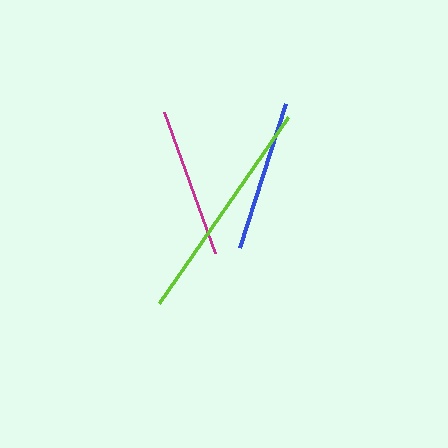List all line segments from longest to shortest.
From longest to shortest: lime, blue, magenta.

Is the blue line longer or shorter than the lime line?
The lime line is longer than the blue line.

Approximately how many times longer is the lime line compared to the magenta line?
The lime line is approximately 1.5 times the length of the magenta line.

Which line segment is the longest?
The lime line is the longest at approximately 227 pixels.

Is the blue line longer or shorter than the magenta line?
The blue line is longer than the magenta line.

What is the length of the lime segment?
The lime segment is approximately 227 pixels long.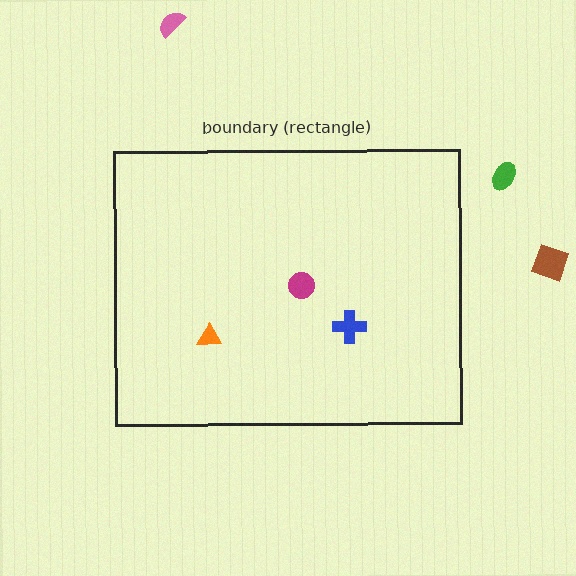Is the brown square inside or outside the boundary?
Outside.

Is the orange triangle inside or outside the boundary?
Inside.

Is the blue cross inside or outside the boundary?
Inside.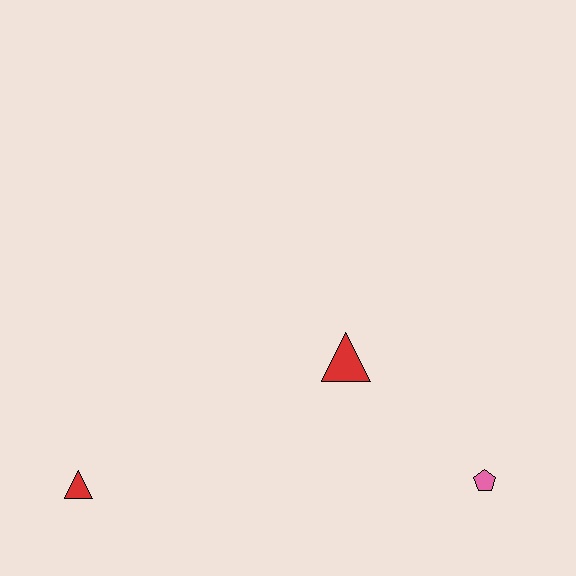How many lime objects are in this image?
There are no lime objects.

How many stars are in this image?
There are no stars.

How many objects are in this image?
There are 3 objects.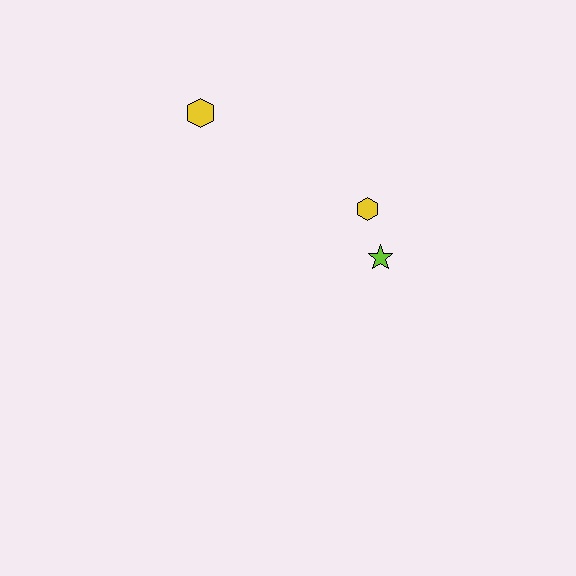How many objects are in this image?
There are 3 objects.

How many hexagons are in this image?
There are 2 hexagons.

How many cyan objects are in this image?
There are no cyan objects.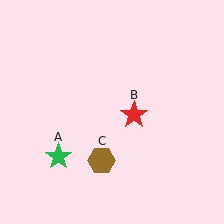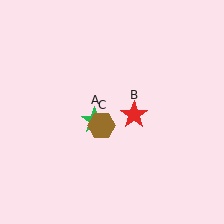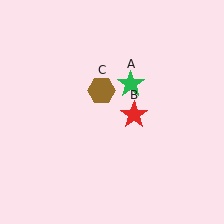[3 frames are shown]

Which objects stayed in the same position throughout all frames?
Red star (object B) remained stationary.